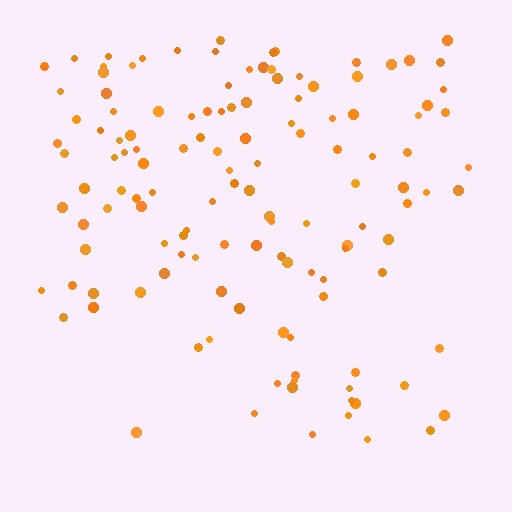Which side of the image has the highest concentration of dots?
The top.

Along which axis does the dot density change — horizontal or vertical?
Vertical.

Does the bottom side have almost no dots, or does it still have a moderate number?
Still a moderate number, just noticeably fewer than the top.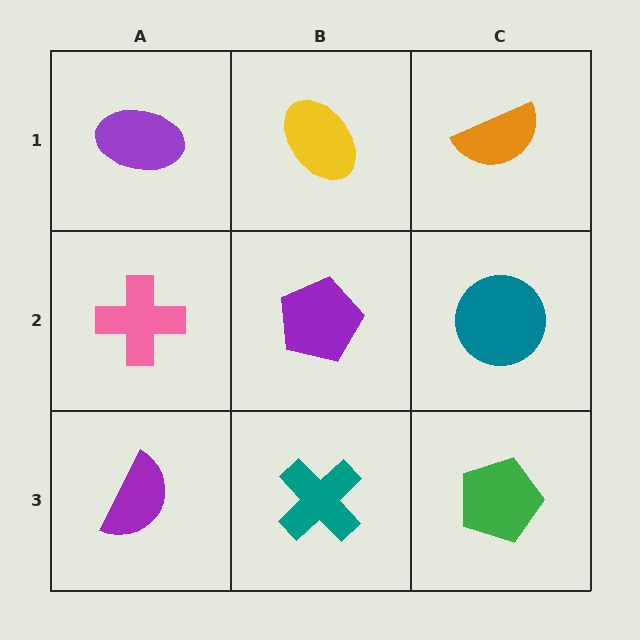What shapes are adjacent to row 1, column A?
A pink cross (row 2, column A), a yellow ellipse (row 1, column B).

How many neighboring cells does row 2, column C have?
3.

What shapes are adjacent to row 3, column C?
A teal circle (row 2, column C), a teal cross (row 3, column B).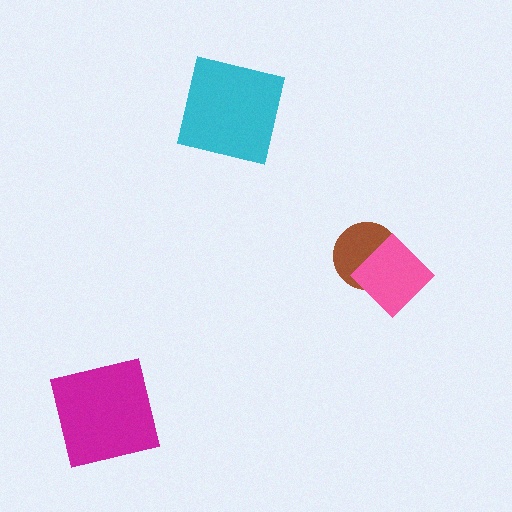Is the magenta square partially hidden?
No, no other shape covers it.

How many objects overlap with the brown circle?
1 object overlaps with the brown circle.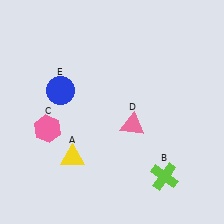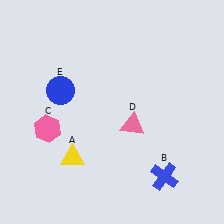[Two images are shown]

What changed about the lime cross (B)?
In Image 1, B is lime. In Image 2, it changed to blue.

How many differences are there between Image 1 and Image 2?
There is 1 difference between the two images.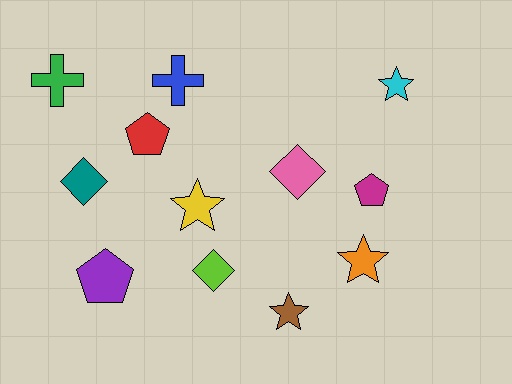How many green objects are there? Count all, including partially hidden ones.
There is 1 green object.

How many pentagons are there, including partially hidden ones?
There are 3 pentagons.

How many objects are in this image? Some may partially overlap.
There are 12 objects.